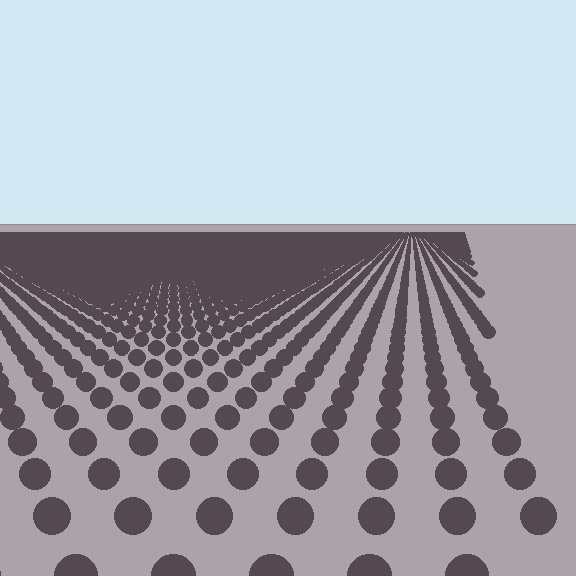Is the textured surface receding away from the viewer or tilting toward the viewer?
The surface is receding away from the viewer. Texture elements get smaller and denser toward the top.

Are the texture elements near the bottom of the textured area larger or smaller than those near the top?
Larger. Near the bottom, elements are closer to the viewer and appear at a bigger on-screen size.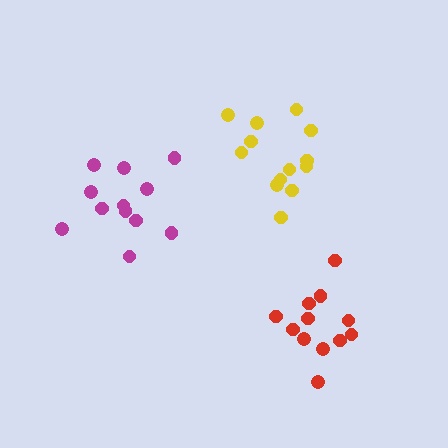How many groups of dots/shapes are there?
There are 3 groups.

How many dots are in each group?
Group 1: 13 dots, Group 2: 12 dots, Group 3: 12 dots (37 total).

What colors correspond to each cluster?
The clusters are colored: yellow, magenta, red.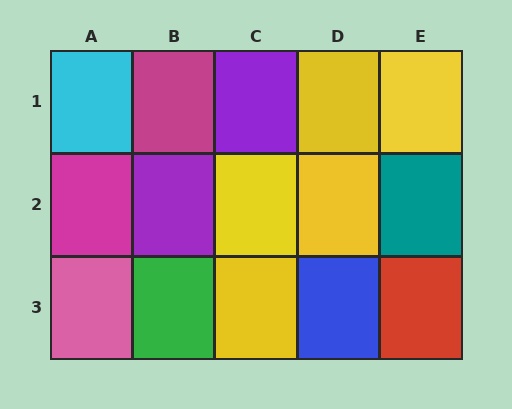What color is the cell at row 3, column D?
Blue.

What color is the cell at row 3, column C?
Yellow.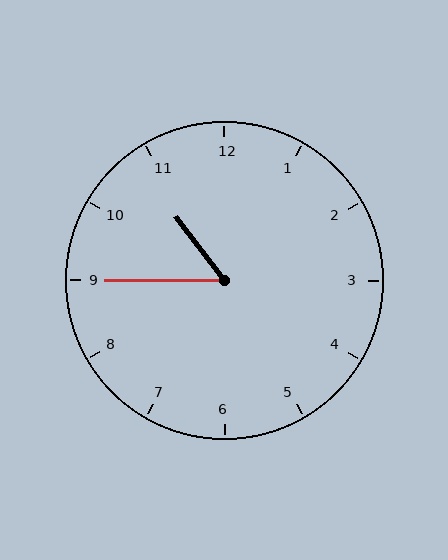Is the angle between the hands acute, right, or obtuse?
It is acute.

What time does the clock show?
10:45.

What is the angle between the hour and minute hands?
Approximately 52 degrees.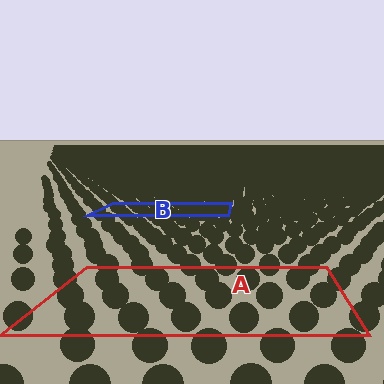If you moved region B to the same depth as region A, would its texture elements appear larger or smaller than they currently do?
They would appear larger. At a closer depth, the same texture elements are projected at a bigger on-screen size.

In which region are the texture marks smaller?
The texture marks are smaller in region B, because it is farther away.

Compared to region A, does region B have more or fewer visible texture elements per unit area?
Region B has more texture elements per unit area — they are packed more densely because it is farther away.